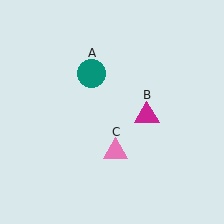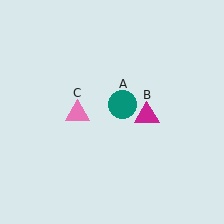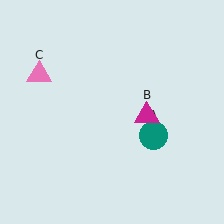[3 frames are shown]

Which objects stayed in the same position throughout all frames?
Magenta triangle (object B) remained stationary.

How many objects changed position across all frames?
2 objects changed position: teal circle (object A), pink triangle (object C).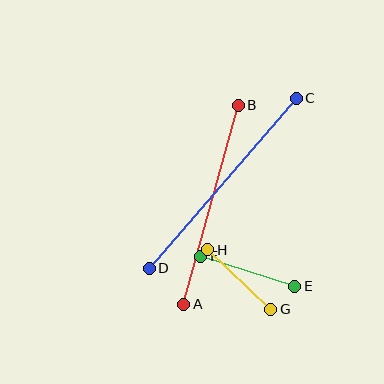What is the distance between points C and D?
The distance is approximately 224 pixels.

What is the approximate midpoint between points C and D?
The midpoint is at approximately (223, 183) pixels.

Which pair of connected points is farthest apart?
Points C and D are farthest apart.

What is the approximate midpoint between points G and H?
The midpoint is at approximately (239, 279) pixels.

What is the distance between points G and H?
The distance is approximately 86 pixels.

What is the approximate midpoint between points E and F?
The midpoint is at approximately (248, 271) pixels.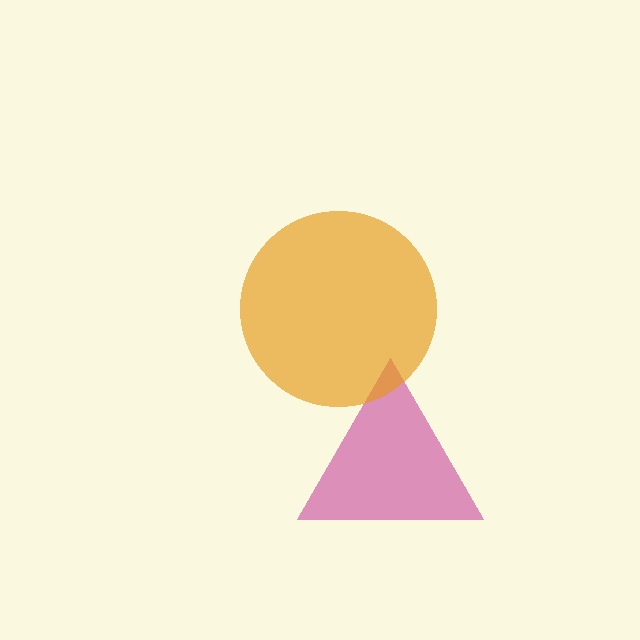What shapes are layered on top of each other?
The layered shapes are: a magenta triangle, an orange circle.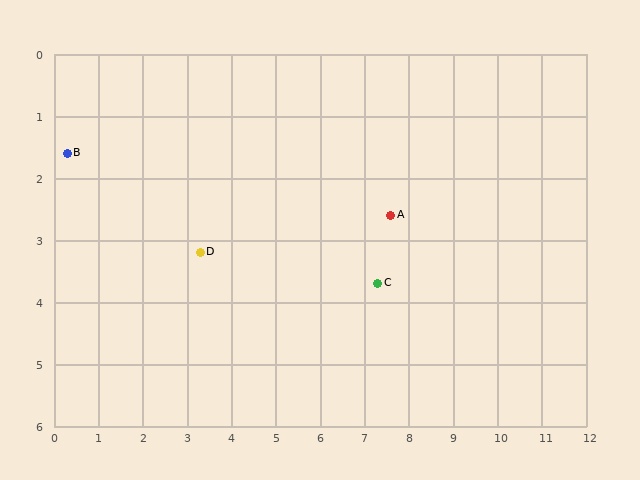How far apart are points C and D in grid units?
Points C and D are about 4.0 grid units apart.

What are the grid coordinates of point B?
Point B is at approximately (0.3, 1.6).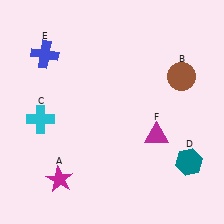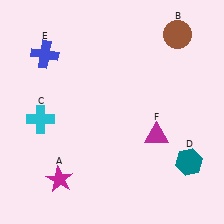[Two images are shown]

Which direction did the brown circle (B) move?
The brown circle (B) moved up.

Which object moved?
The brown circle (B) moved up.